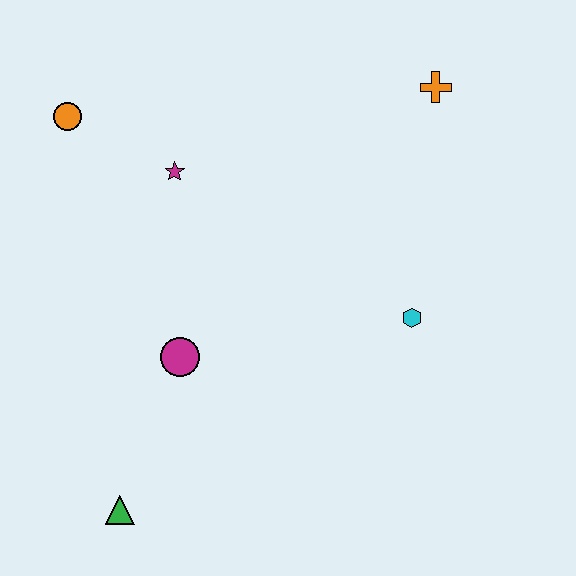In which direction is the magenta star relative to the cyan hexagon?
The magenta star is to the left of the cyan hexagon.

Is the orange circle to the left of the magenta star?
Yes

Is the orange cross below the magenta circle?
No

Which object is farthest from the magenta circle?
The orange cross is farthest from the magenta circle.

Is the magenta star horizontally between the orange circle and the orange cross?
Yes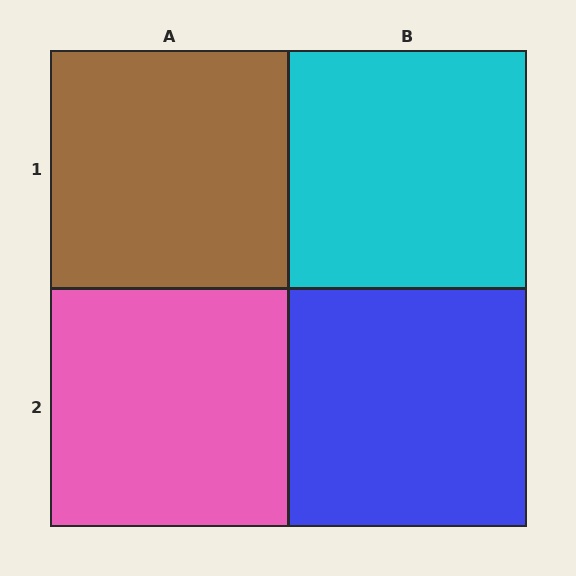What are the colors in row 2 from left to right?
Pink, blue.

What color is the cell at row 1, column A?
Brown.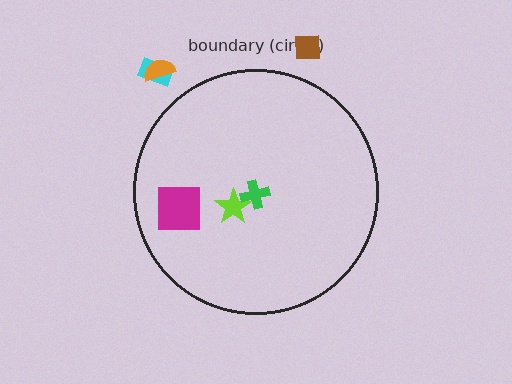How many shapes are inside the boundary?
3 inside, 3 outside.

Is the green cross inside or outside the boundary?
Inside.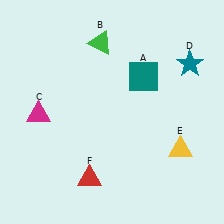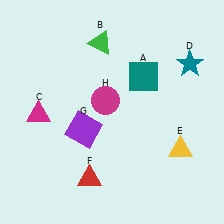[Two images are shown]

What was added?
A purple square (G), a magenta circle (H) were added in Image 2.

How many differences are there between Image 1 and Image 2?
There are 2 differences between the two images.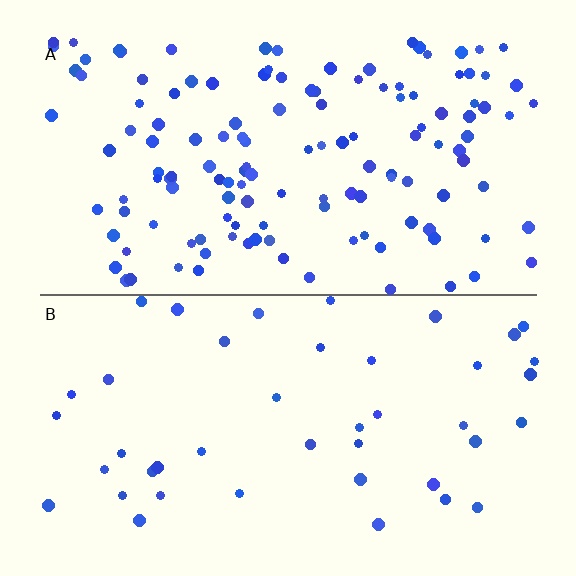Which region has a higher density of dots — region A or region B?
A (the top).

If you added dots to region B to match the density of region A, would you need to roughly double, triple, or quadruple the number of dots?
Approximately triple.